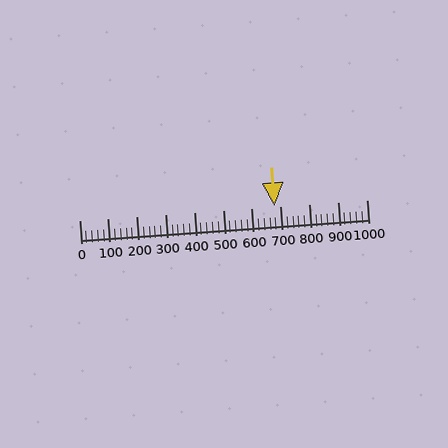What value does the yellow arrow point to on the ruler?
The yellow arrow points to approximately 678.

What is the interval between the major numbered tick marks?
The major tick marks are spaced 100 units apart.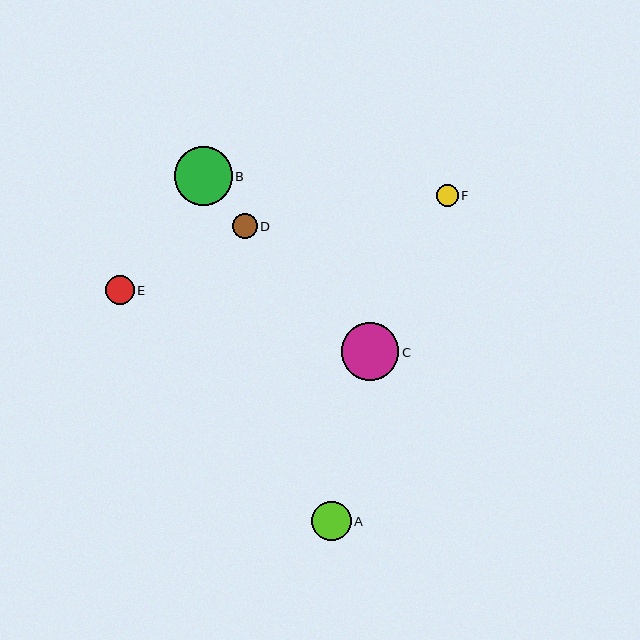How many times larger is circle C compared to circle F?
Circle C is approximately 2.6 times the size of circle F.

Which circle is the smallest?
Circle F is the smallest with a size of approximately 22 pixels.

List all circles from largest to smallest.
From largest to smallest: B, C, A, E, D, F.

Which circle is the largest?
Circle B is the largest with a size of approximately 58 pixels.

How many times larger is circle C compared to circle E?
Circle C is approximately 2.0 times the size of circle E.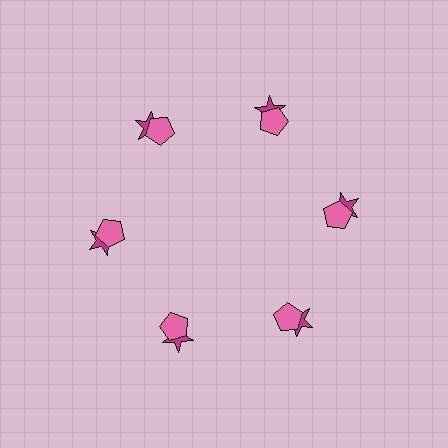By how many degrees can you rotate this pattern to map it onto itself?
The pattern maps onto itself every 60 degrees of rotation.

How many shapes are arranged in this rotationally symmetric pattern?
There are 12 shapes, arranged in 6 groups of 2.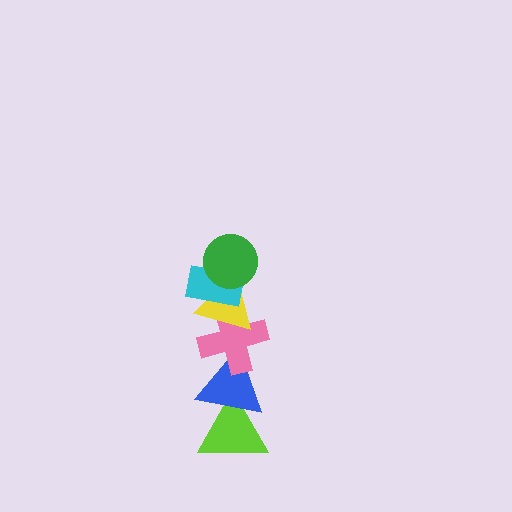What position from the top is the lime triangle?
The lime triangle is 6th from the top.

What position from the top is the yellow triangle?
The yellow triangle is 3rd from the top.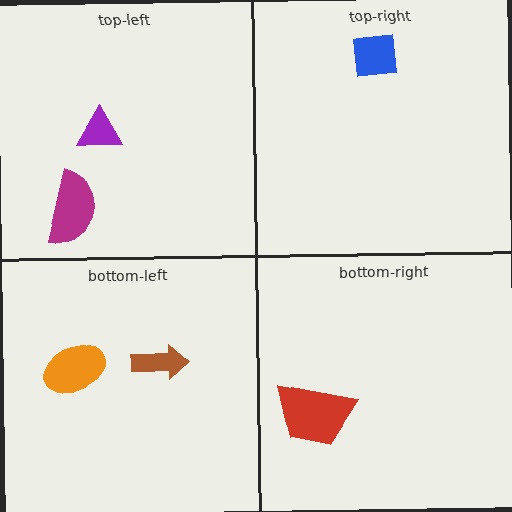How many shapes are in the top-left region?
2.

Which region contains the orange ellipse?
The bottom-left region.